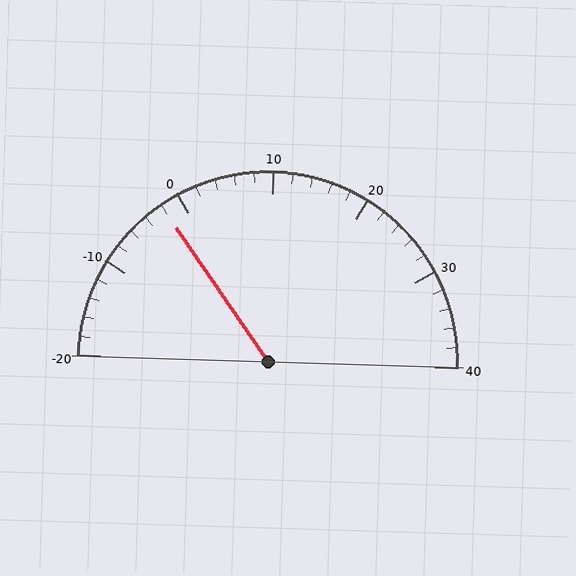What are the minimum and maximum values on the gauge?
The gauge ranges from -20 to 40.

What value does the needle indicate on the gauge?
The needle indicates approximately -2.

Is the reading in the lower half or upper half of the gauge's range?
The reading is in the lower half of the range (-20 to 40).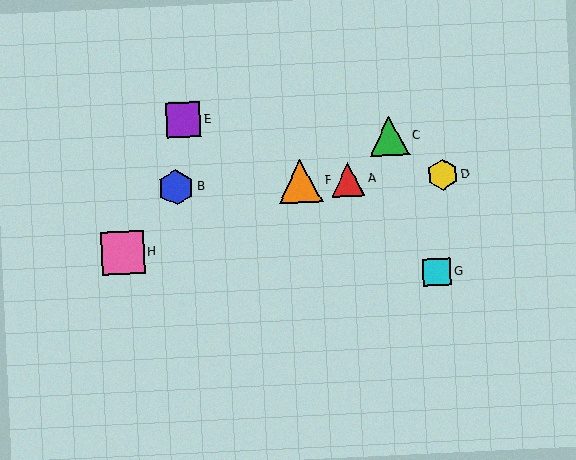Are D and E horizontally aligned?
No, D is at y≈175 and E is at y≈119.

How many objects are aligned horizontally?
4 objects (A, B, D, F) are aligned horizontally.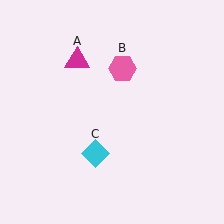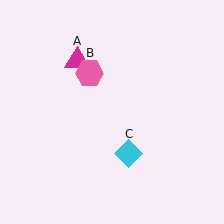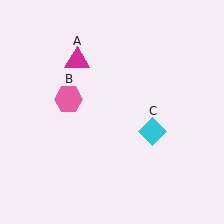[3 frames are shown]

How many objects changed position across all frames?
2 objects changed position: pink hexagon (object B), cyan diamond (object C).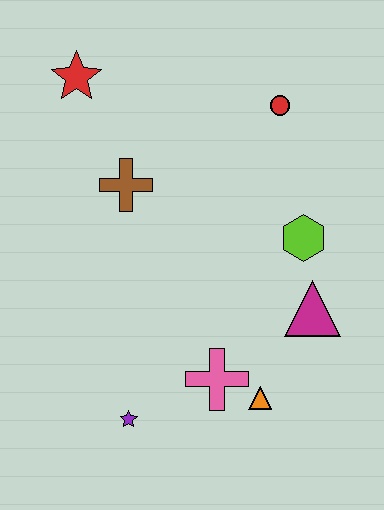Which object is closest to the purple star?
The pink cross is closest to the purple star.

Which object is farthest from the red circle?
The purple star is farthest from the red circle.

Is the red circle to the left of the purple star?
No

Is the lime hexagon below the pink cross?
No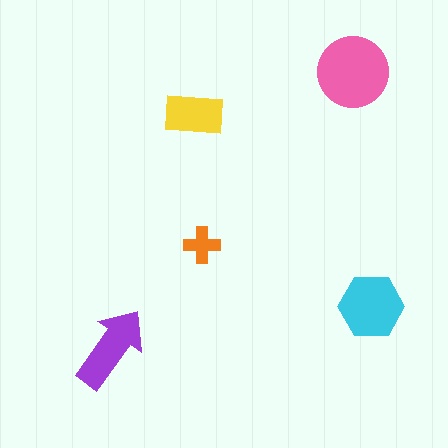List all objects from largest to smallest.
The pink circle, the cyan hexagon, the purple arrow, the yellow rectangle, the orange cross.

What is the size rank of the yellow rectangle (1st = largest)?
4th.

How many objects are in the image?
There are 5 objects in the image.